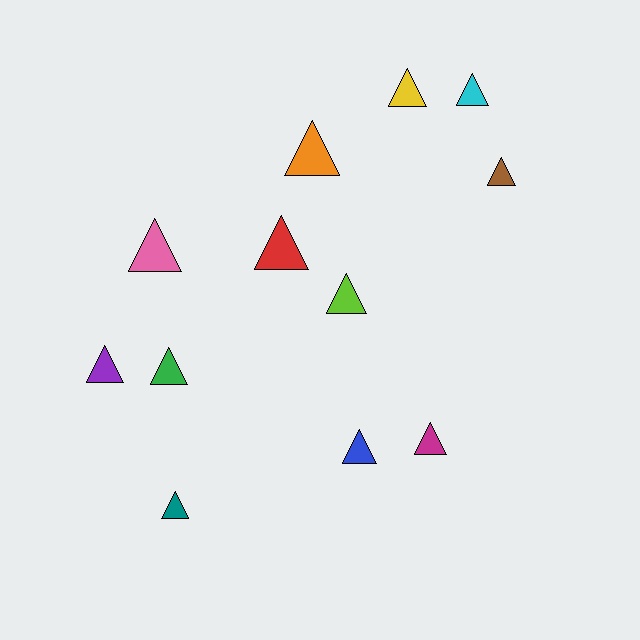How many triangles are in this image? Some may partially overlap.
There are 12 triangles.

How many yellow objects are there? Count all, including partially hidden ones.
There is 1 yellow object.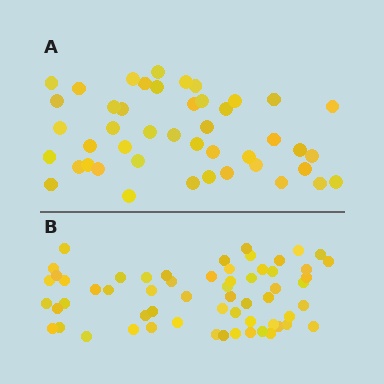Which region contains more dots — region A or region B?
Region B (the bottom region) has more dots.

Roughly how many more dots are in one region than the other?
Region B has approximately 15 more dots than region A.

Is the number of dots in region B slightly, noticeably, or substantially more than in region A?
Region B has noticeably more, but not dramatically so. The ratio is roughly 1.3 to 1.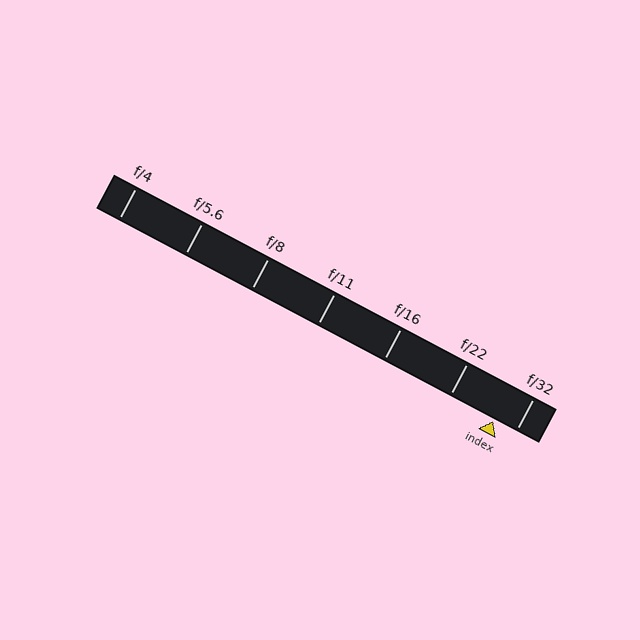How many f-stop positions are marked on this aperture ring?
There are 7 f-stop positions marked.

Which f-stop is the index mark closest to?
The index mark is closest to f/32.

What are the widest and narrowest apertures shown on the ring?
The widest aperture shown is f/4 and the narrowest is f/32.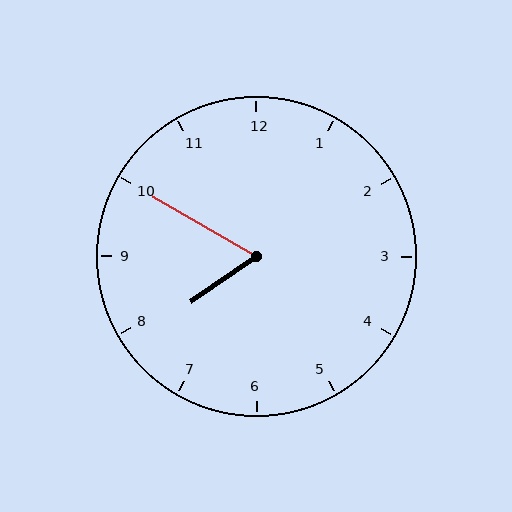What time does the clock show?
7:50.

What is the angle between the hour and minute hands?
Approximately 65 degrees.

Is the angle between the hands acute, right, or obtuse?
It is acute.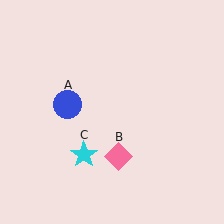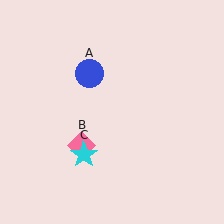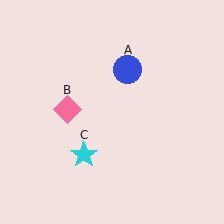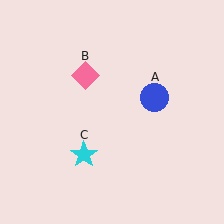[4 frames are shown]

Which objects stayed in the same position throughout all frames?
Cyan star (object C) remained stationary.